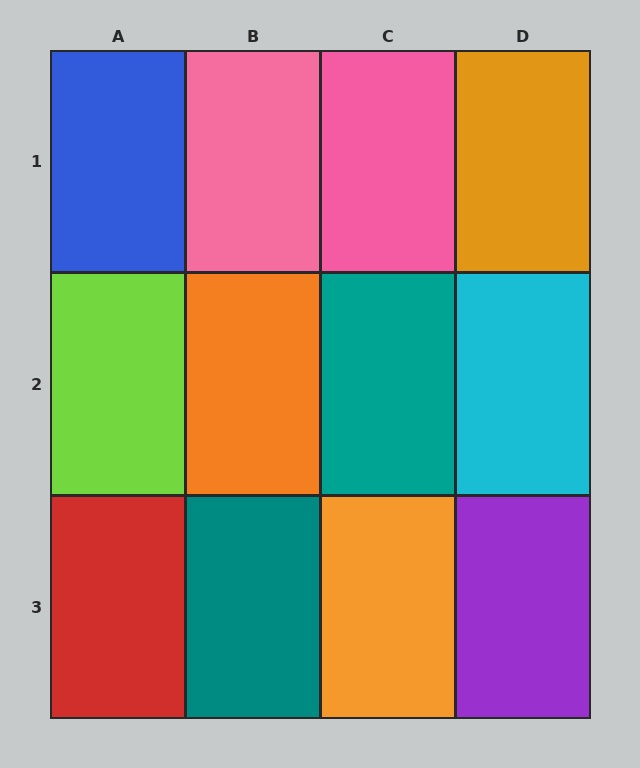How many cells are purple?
1 cell is purple.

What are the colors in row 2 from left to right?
Lime, orange, teal, cyan.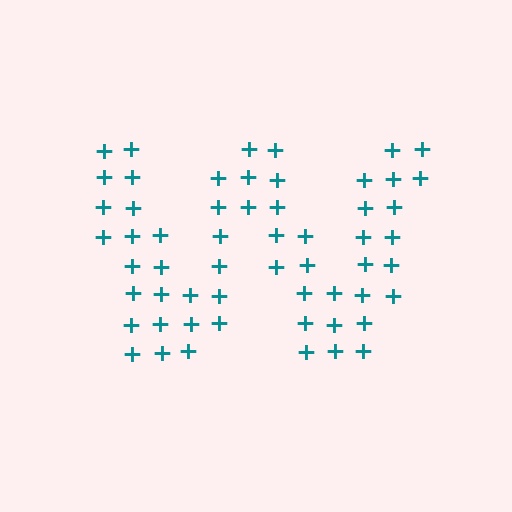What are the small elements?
The small elements are plus signs.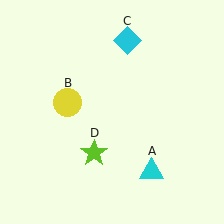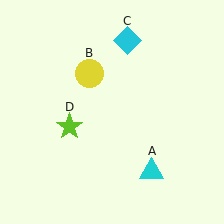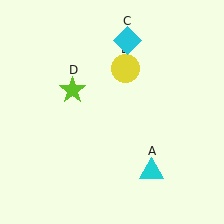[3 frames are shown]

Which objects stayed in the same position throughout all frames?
Cyan triangle (object A) and cyan diamond (object C) remained stationary.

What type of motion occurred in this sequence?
The yellow circle (object B), lime star (object D) rotated clockwise around the center of the scene.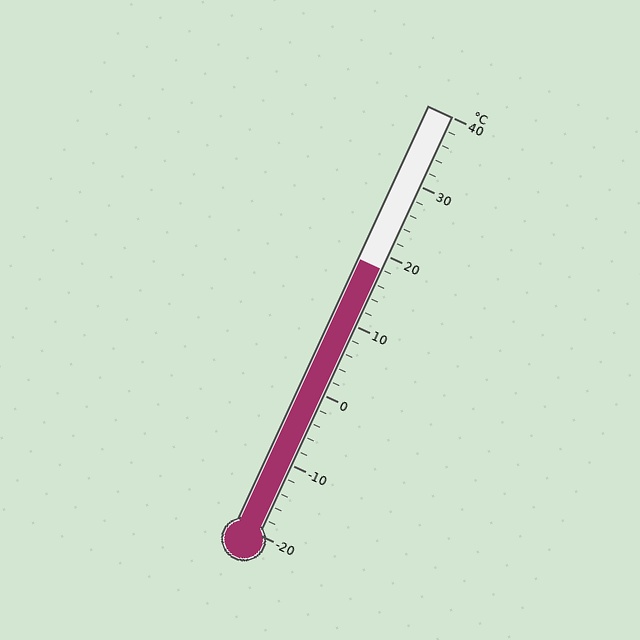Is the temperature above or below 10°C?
The temperature is above 10°C.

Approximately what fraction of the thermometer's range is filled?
The thermometer is filled to approximately 65% of its range.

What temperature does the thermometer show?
The thermometer shows approximately 18°C.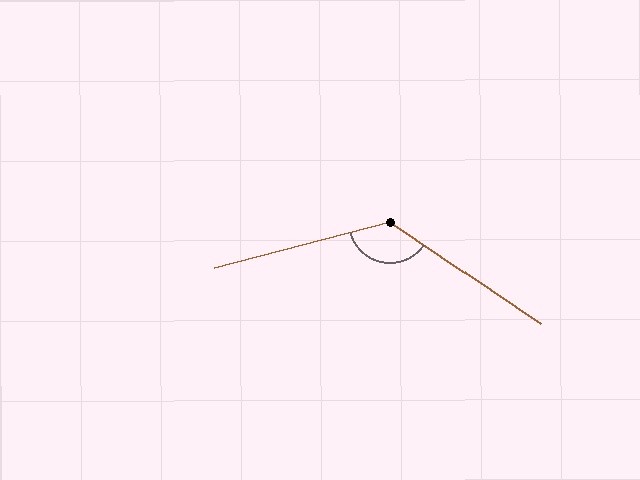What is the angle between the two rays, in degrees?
Approximately 131 degrees.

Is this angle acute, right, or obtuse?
It is obtuse.